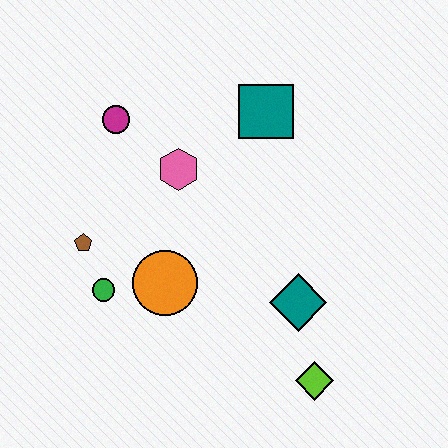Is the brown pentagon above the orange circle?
Yes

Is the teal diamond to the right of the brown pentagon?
Yes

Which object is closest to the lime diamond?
The teal diamond is closest to the lime diamond.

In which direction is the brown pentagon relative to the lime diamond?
The brown pentagon is to the left of the lime diamond.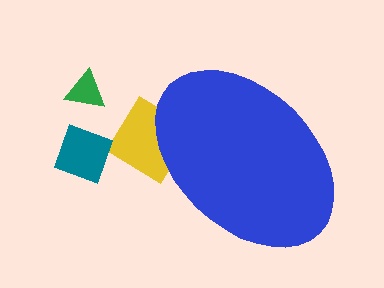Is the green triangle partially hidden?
No, the green triangle is fully visible.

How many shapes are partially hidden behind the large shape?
1 shape is partially hidden.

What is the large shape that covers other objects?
A blue ellipse.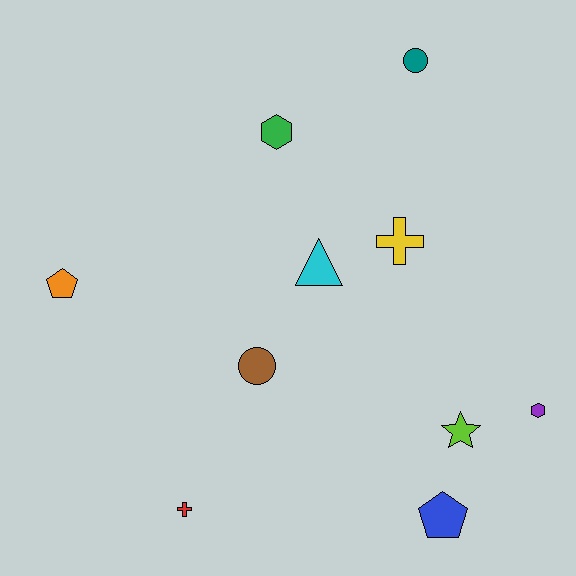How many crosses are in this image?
There are 2 crosses.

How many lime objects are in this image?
There is 1 lime object.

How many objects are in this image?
There are 10 objects.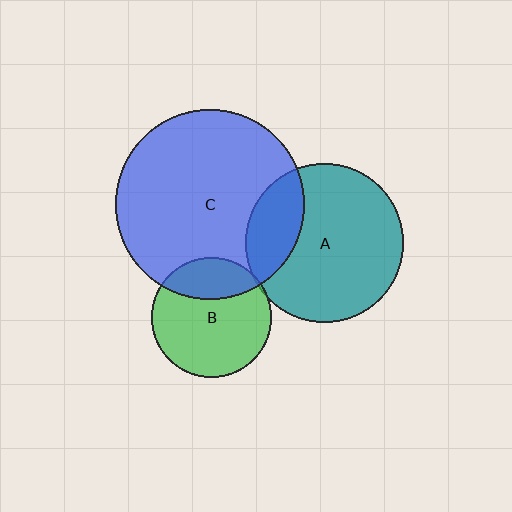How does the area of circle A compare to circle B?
Approximately 1.7 times.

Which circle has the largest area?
Circle C (blue).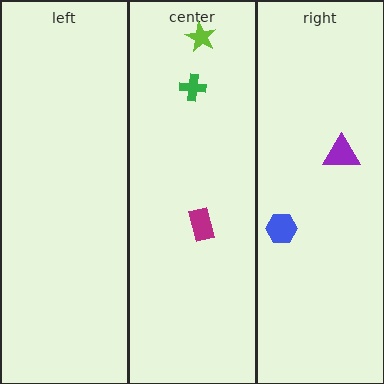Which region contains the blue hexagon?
The right region.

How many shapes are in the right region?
2.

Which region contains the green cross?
The center region.